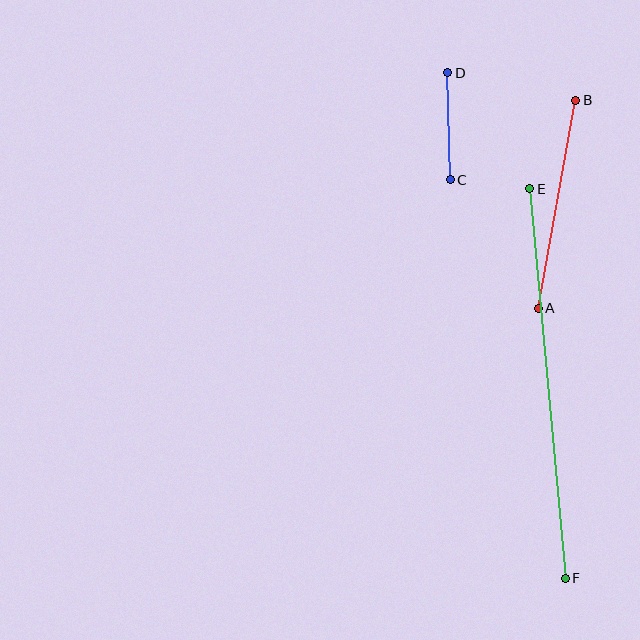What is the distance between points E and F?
The distance is approximately 391 pixels.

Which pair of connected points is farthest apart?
Points E and F are farthest apart.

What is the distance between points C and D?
The distance is approximately 107 pixels.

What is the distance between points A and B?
The distance is approximately 211 pixels.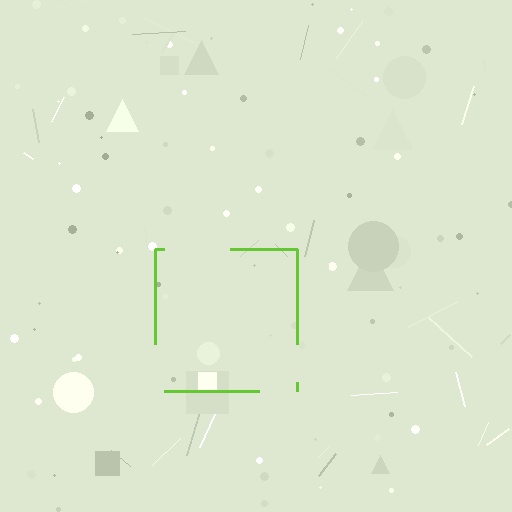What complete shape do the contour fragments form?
The contour fragments form a square.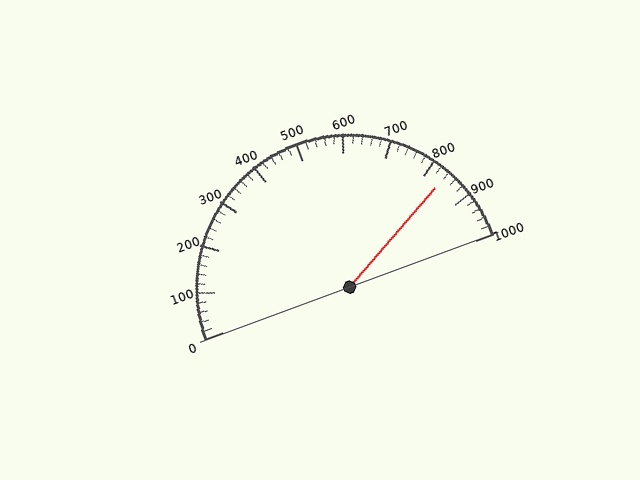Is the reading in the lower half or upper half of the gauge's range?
The reading is in the upper half of the range (0 to 1000).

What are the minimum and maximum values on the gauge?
The gauge ranges from 0 to 1000.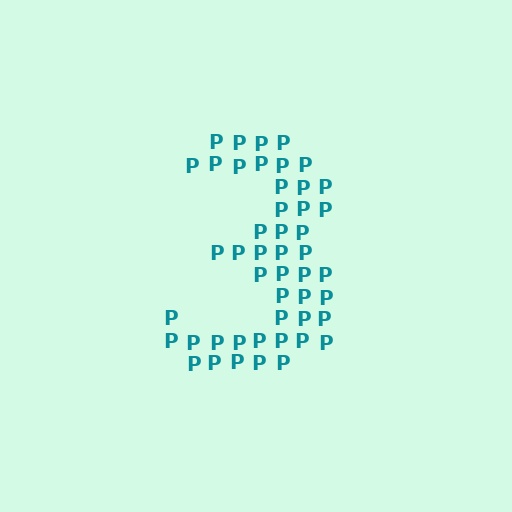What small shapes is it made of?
It is made of small letter P's.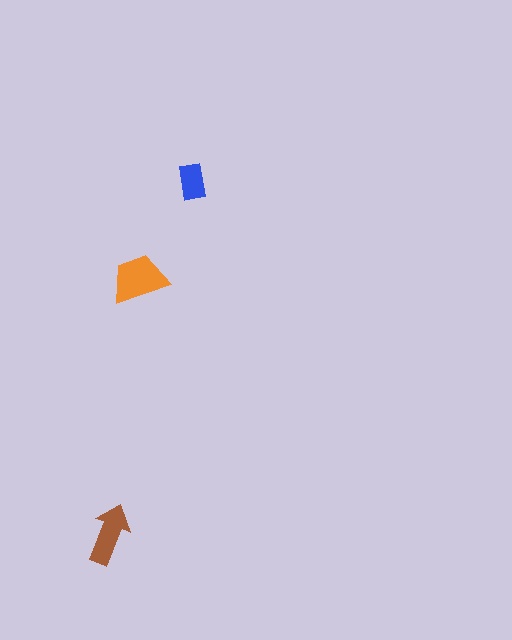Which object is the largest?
The orange trapezoid.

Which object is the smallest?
The blue rectangle.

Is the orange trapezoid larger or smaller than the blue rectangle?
Larger.